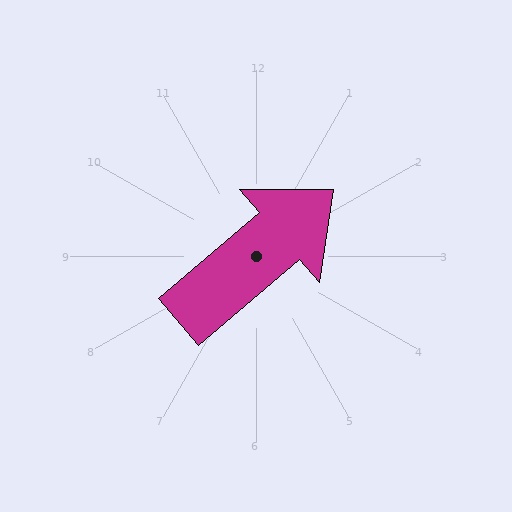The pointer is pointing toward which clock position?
Roughly 2 o'clock.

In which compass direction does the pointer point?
Northeast.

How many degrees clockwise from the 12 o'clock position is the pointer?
Approximately 50 degrees.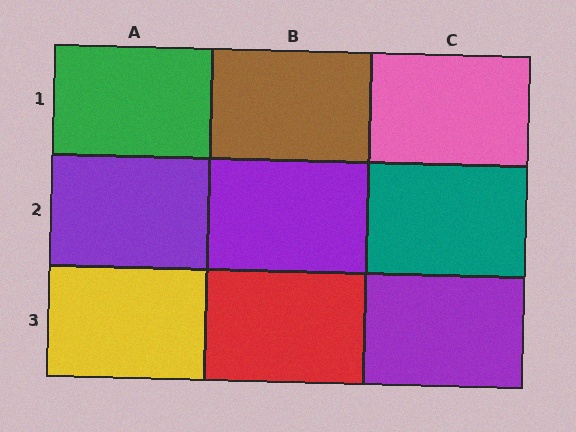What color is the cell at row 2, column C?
Teal.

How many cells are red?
1 cell is red.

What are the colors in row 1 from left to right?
Green, brown, pink.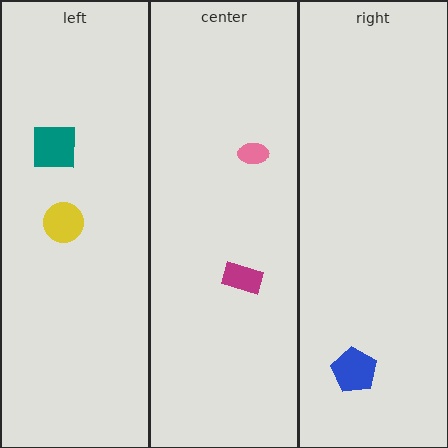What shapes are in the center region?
The magenta rectangle, the pink ellipse.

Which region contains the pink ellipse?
The center region.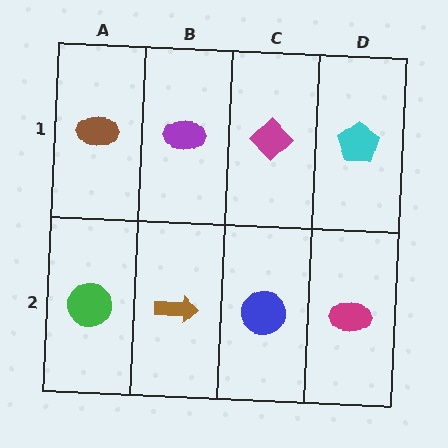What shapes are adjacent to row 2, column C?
A magenta diamond (row 1, column C), a brown arrow (row 2, column B), a magenta ellipse (row 2, column D).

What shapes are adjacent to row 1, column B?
A brown arrow (row 2, column B), a brown ellipse (row 1, column A), a magenta diamond (row 1, column C).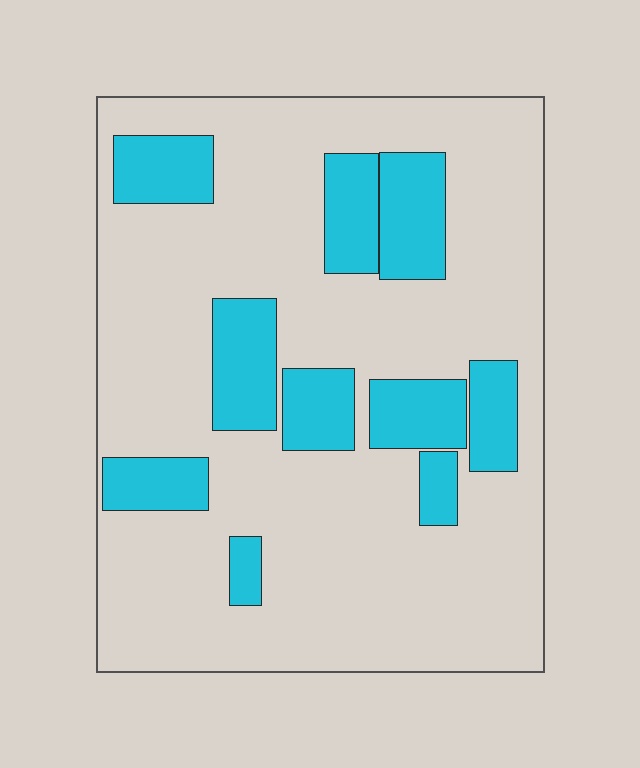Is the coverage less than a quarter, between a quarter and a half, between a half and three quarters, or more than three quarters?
Less than a quarter.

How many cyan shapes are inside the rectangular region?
10.